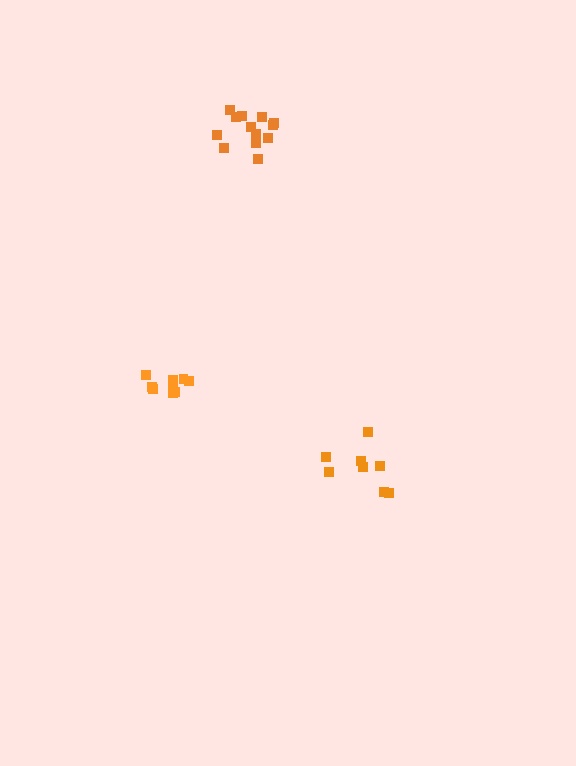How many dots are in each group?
Group 1: 8 dots, Group 2: 10 dots, Group 3: 13 dots (31 total).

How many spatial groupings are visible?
There are 3 spatial groupings.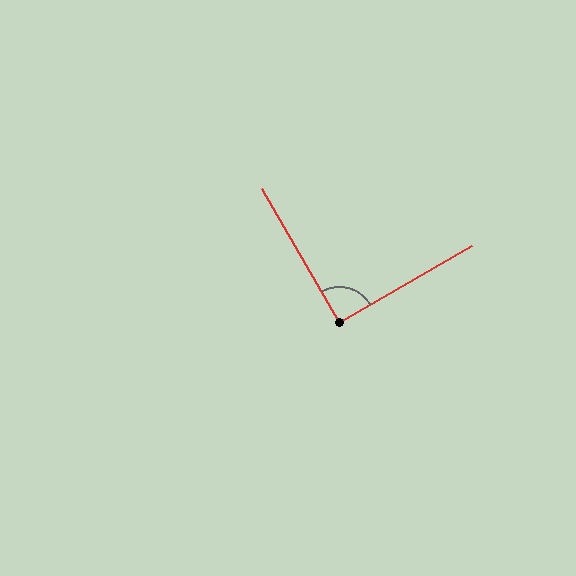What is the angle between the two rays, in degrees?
Approximately 90 degrees.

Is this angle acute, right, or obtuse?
It is approximately a right angle.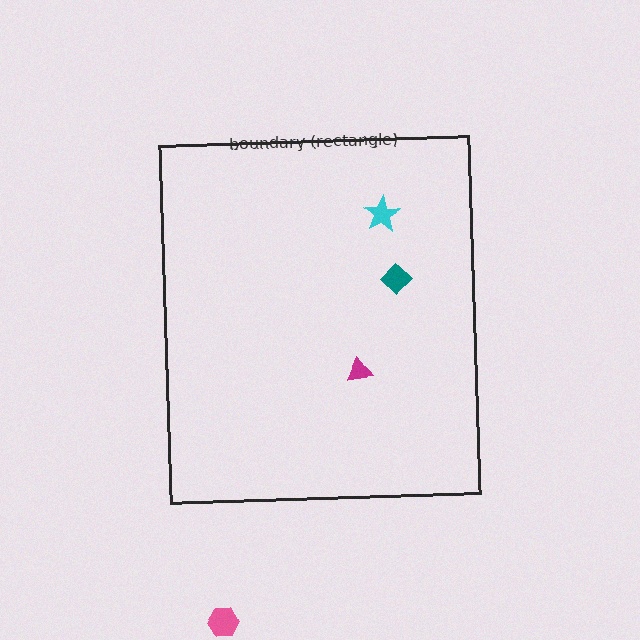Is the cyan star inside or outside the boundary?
Inside.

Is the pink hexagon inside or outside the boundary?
Outside.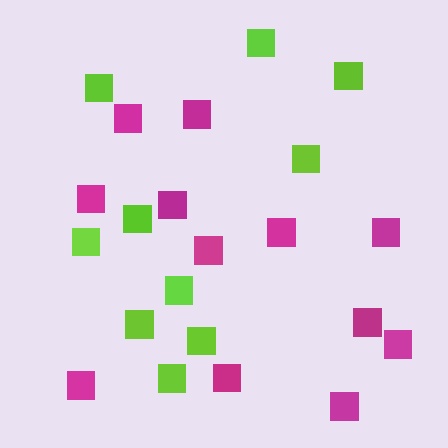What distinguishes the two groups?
There are 2 groups: one group of lime squares (10) and one group of magenta squares (12).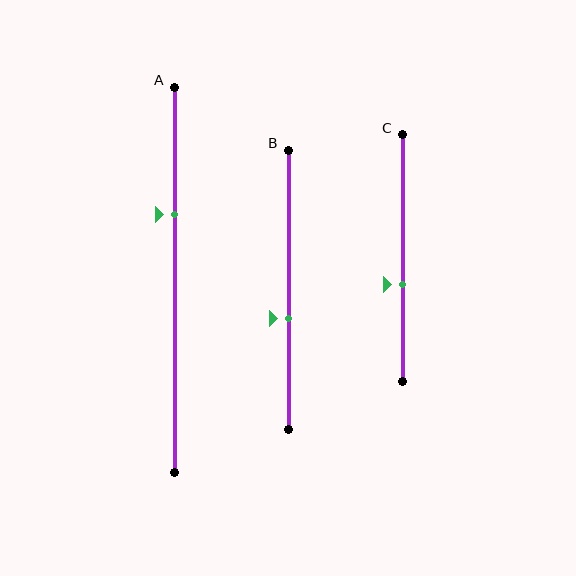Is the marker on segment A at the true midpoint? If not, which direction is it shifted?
No, the marker on segment A is shifted upward by about 17% of the segment length.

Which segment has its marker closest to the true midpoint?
Segment B has its marker closest to the true midpoint.